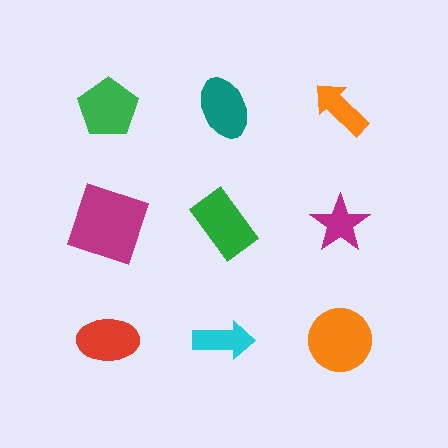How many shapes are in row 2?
3 shapes.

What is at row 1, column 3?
An orange arrow.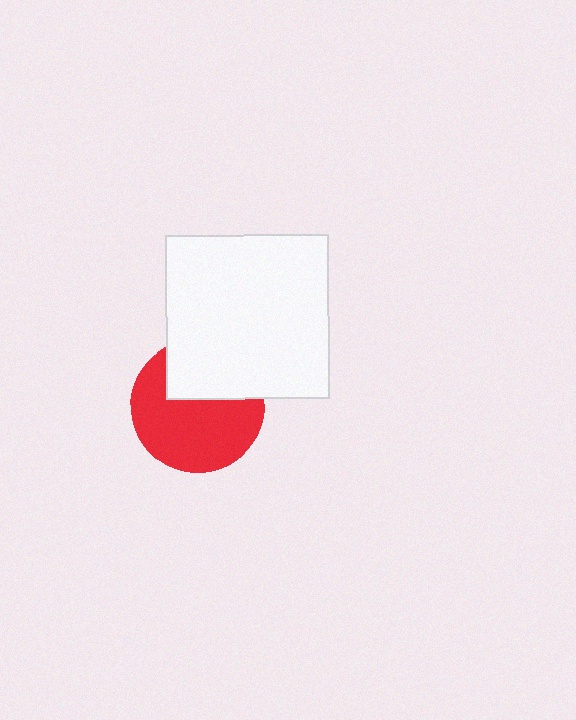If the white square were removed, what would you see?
You would see the complete red circle.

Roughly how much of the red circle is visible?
About half of it is visible (roughly 64%).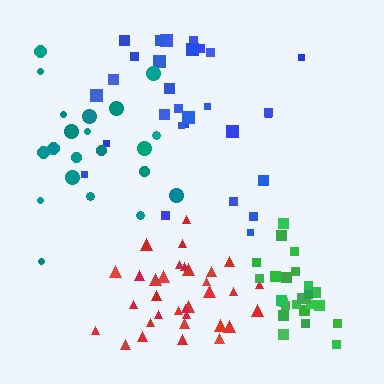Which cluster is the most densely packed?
Green.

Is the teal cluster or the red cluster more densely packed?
Red.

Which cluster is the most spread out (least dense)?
Teal.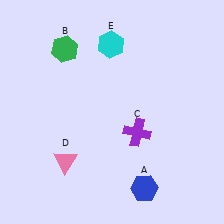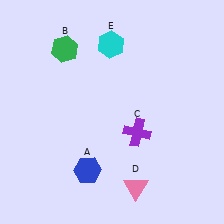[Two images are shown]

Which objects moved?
The objects that moved are: the blue hexagon (A), the pink triangle (D).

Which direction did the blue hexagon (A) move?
The blue hexagon (A) moved left.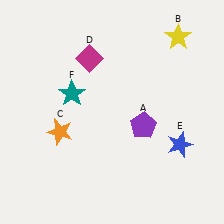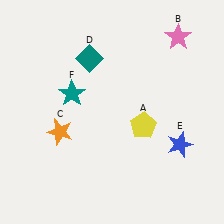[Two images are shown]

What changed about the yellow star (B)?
In Image 1, B is yellow. In Image 2, it changed to pink.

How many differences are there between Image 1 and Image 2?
There are 3 differences between the two images.